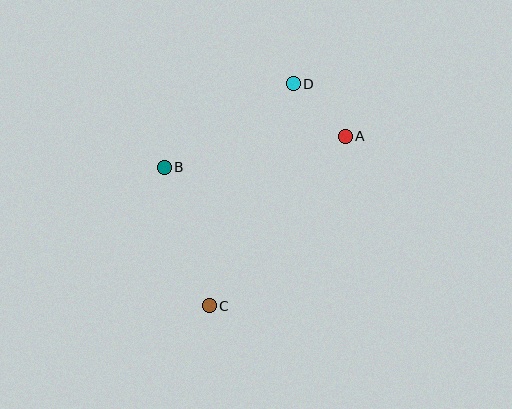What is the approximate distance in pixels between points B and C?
The distance between B and C is approximately 146 pixels.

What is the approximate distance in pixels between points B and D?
The distance between B and D is approximately 154 pixels.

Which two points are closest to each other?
Points A and D are closest to each other.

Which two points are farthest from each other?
Points C and D are farthest from each other.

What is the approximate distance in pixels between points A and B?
The distance between A and B is approximately 184 pixels.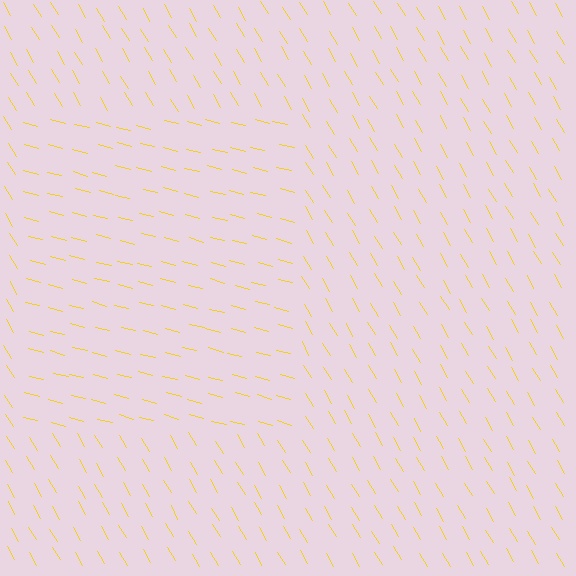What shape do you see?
I see a rectangle.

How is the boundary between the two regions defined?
The boundary is defined purely by a change in line orientation (approximately 45 degrees difference). All lines are the same color and thickness.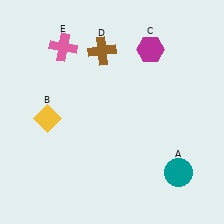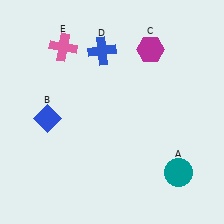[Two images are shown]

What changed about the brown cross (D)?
In Image 1, D is brown. In Image 2, it changed to blue.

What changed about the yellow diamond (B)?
In Image 1, B is yellow. In Image 2, it changed to blue.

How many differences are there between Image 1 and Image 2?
There are 2 differences between the two images.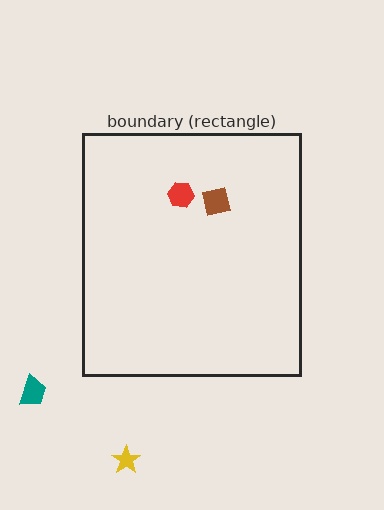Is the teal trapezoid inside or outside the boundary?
Outside.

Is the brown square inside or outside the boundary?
Inside.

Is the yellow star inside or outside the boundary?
Outside.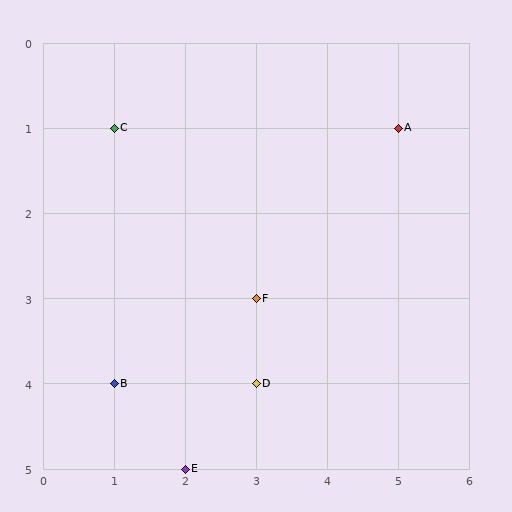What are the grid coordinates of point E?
Point E is at grid coordinates (2, 5).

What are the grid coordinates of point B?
Point B is at grid coordinates (1, 4).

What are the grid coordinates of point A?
Point A is at grid coordinates (5, 1).